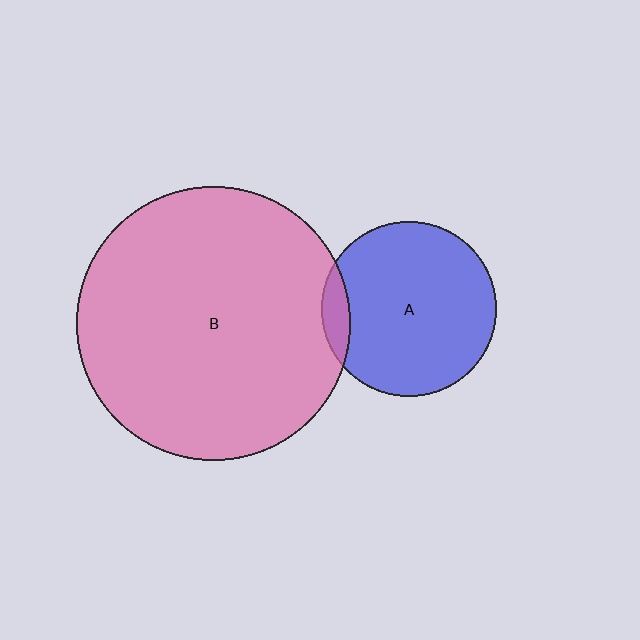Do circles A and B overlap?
Yes.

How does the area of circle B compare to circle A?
Approximately 2.5 times.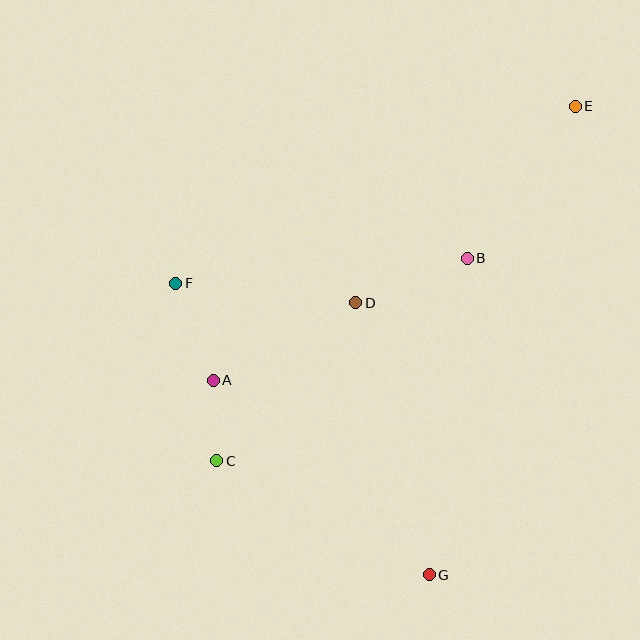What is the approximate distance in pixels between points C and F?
The distance between C and F is approximately 182 pixels.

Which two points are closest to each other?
Points A and C are closest to each other.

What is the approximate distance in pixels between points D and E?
The distance between D and E is approximately 295 pixels.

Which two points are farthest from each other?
Points C and E are farthest from each other.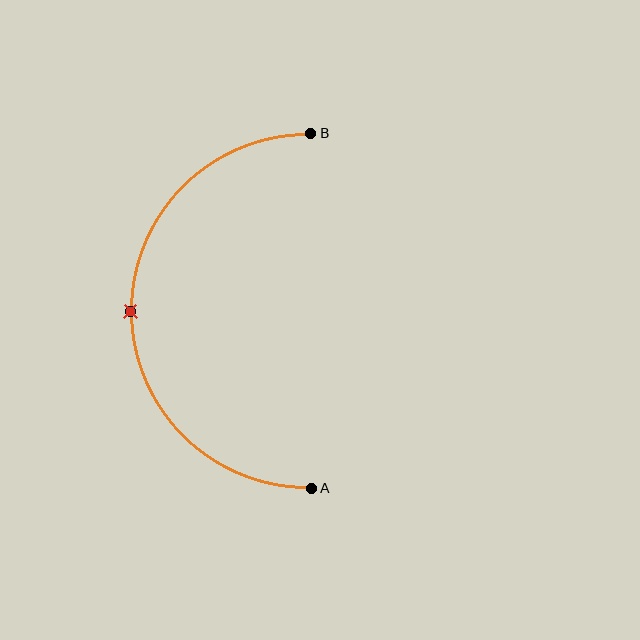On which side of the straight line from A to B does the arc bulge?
The arc bulges to the left of the straight line connecting A and B.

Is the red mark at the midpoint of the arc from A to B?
Yes. The red mark lies on the arc at equal arc-length from both A and B — it is the arc midpoint.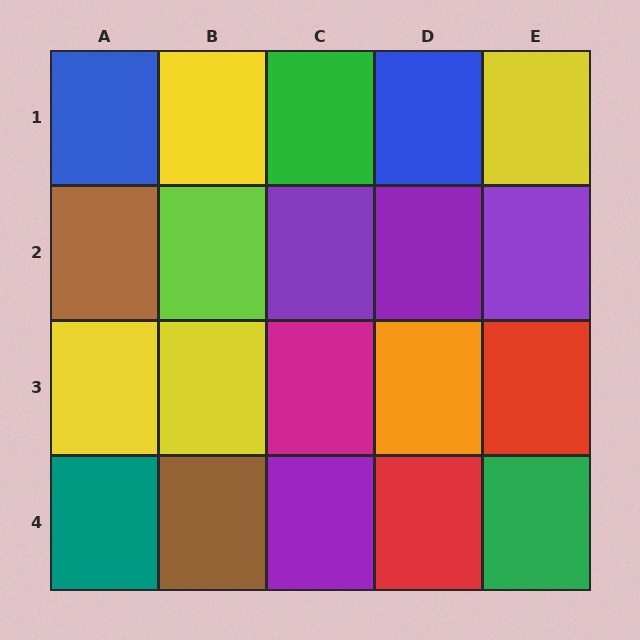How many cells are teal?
1 cell is teal.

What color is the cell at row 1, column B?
Yellow.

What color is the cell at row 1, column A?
Blue.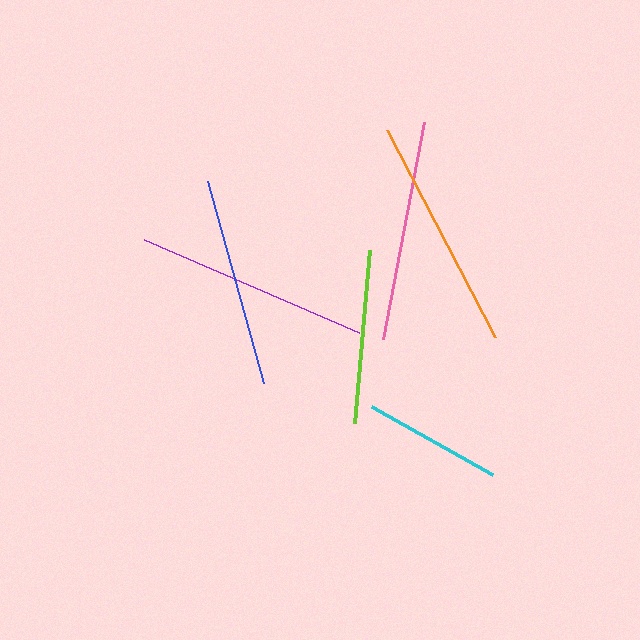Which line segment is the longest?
The orange line is the longest at approximately 234 pixels.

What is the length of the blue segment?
The blue segment is approximately 210 pixels long.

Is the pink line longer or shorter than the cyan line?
The pink line is longer than the cyan line.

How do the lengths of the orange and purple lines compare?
The orange and purple lines are approximately the same length.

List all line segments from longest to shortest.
From longest to shortest: orange, purple, pink, blue, lime, cyan.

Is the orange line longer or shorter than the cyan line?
The orange line is longer than the cyan line.